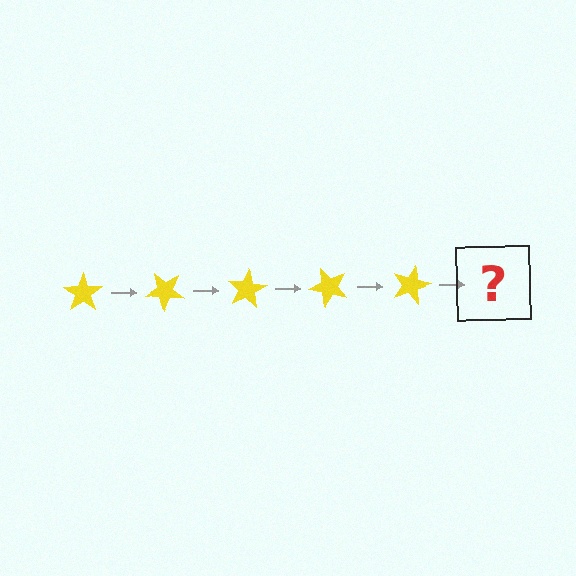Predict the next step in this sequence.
The next step is a yellow star rotated 200 degrees.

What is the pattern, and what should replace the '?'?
The pattern is that the star rotates 40 degrees each step. The '?' should be a yellow star rotated 200 degrees.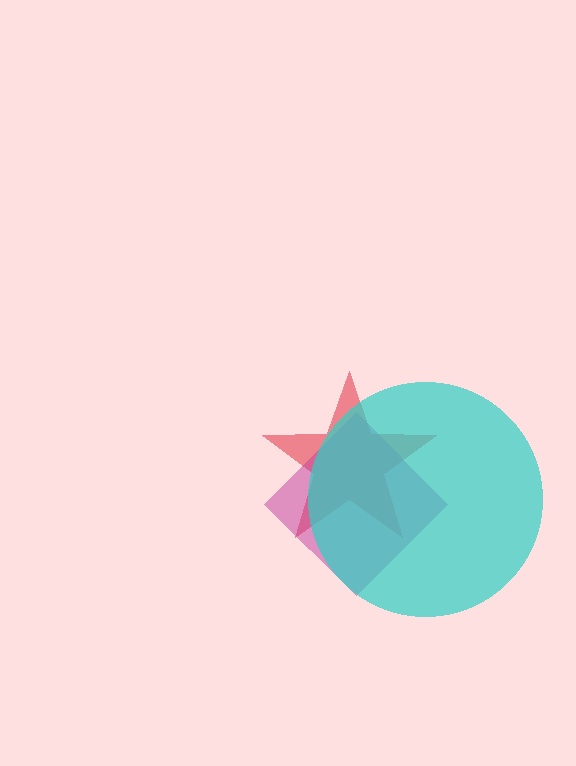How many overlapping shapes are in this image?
There are 3 overlapping shapes in the image.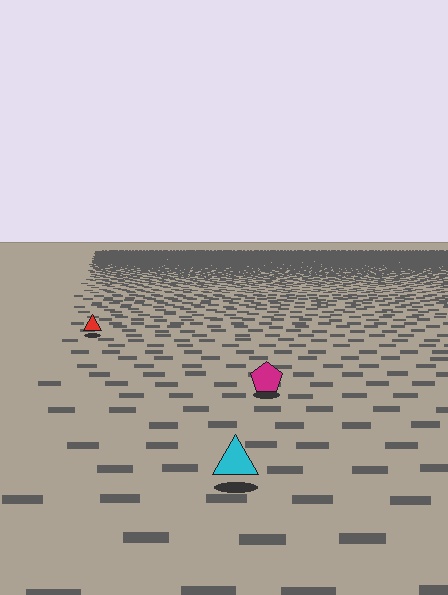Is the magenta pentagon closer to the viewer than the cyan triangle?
No. The cyan triangle is closer — you can tell from the texture gradient: the ground texture is coarser near it.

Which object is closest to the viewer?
The cyan triangle is closest. The texture marks near it are larger and more spread out.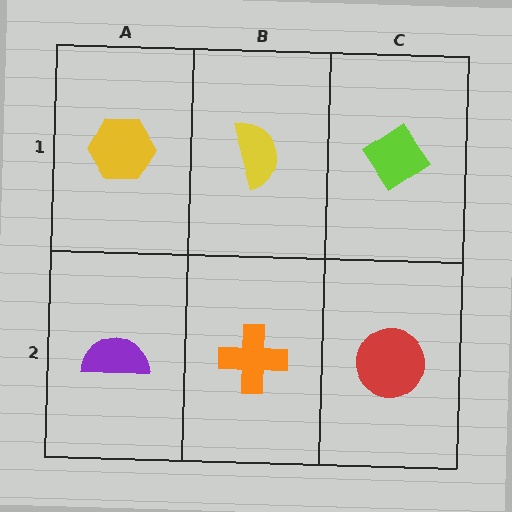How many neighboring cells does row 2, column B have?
3.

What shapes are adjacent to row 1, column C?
A red circle (row 2, column C), a yellow semicircle (row 1, column B).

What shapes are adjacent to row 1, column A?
A purple semicircle (row 2, column A), a yellow semicircle (row 1, column B).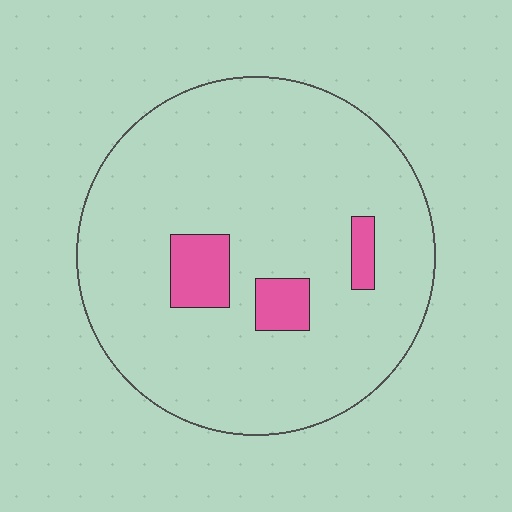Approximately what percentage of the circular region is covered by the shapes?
Approximately 10%.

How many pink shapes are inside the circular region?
3.